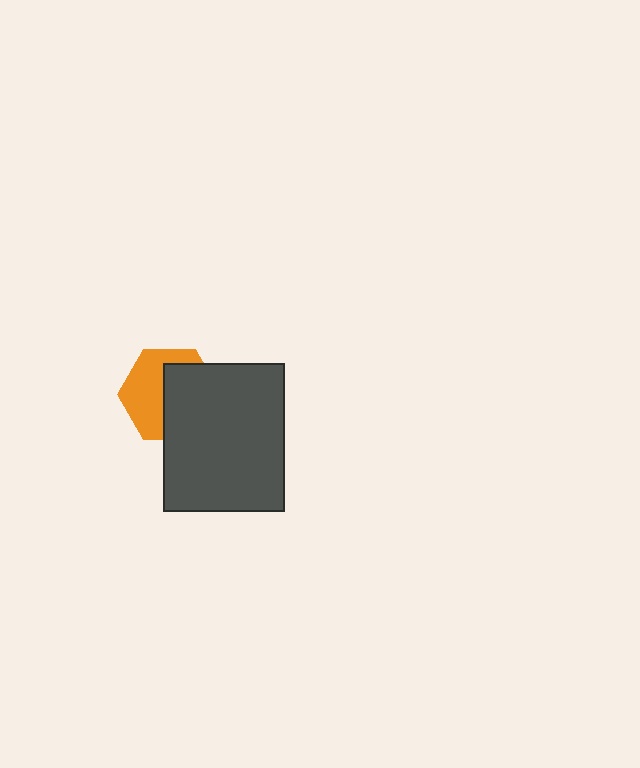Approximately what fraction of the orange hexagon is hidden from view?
Roughly 50% of the orange hexagon is hidden behind the dark gray rectangle.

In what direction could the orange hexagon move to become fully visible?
The orange hexagon could move left. That would shift it out from behind the dark gray rectangle entirely.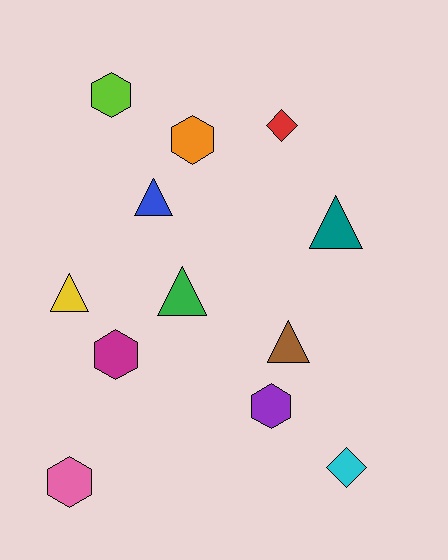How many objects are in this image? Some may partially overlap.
There are 12 objects.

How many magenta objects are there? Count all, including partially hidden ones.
There is 1 magenta object.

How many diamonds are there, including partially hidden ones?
There are 2 diamonds.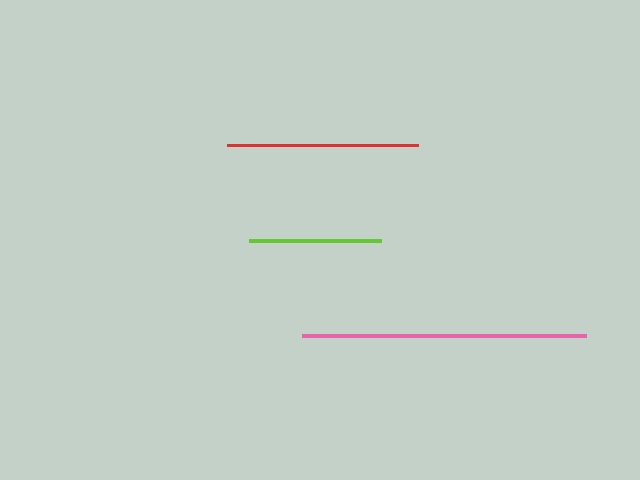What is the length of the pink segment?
The pink segment is approximately 284 pixels long.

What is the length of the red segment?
The red segment is approximately 191 pixels long.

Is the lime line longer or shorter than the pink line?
The pink line is longer than the lime line.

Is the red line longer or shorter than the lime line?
The red line is longer than the lime line.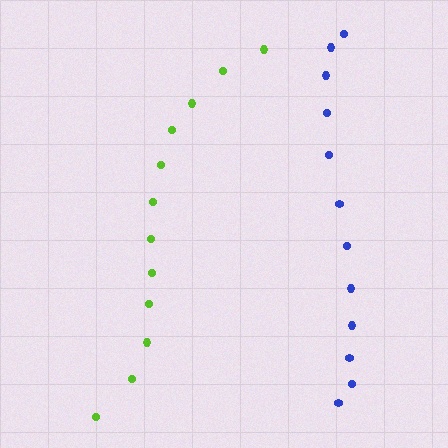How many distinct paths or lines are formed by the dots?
There are 2 distinct paths.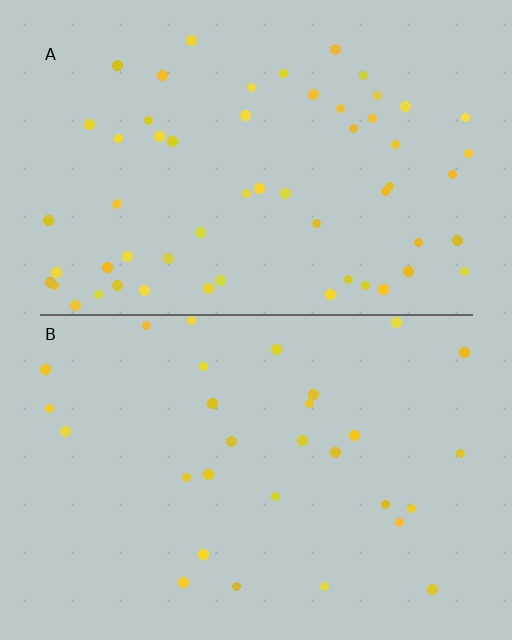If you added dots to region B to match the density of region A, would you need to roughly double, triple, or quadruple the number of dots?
Approximately double.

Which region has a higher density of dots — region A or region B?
A (the top).